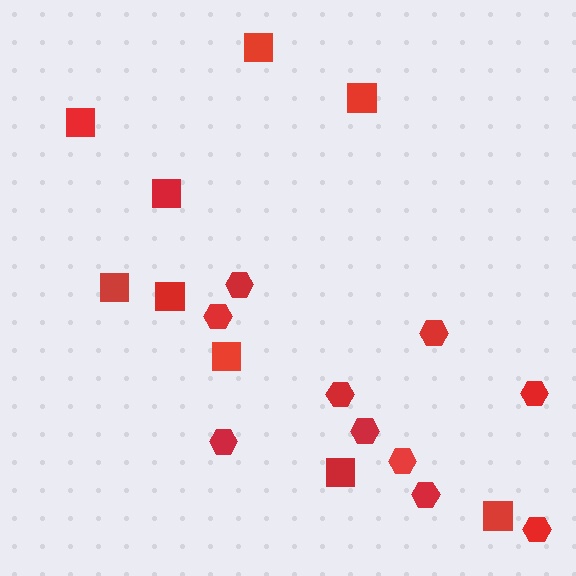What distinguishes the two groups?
There are 2 groups: one group of squares (9) and one group of hexagons (10).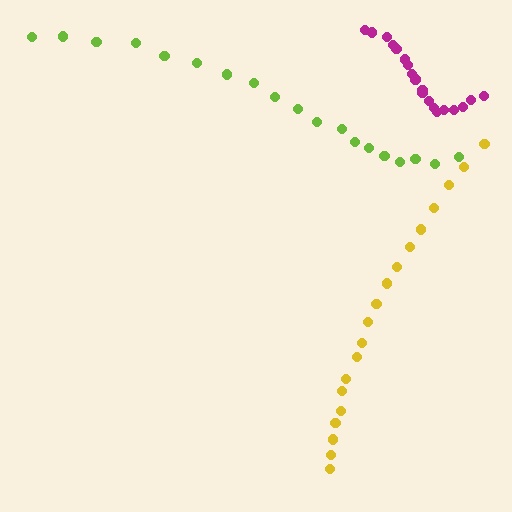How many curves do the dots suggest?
There are 3 distinct paths.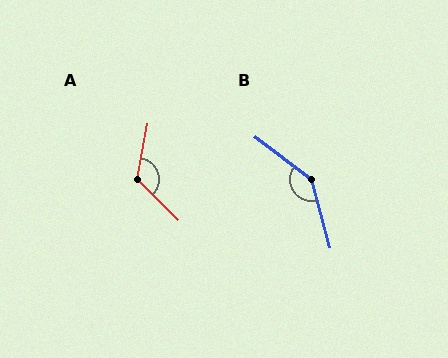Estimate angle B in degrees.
Approximately 142 degrees.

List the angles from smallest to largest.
A (124°), B (142°).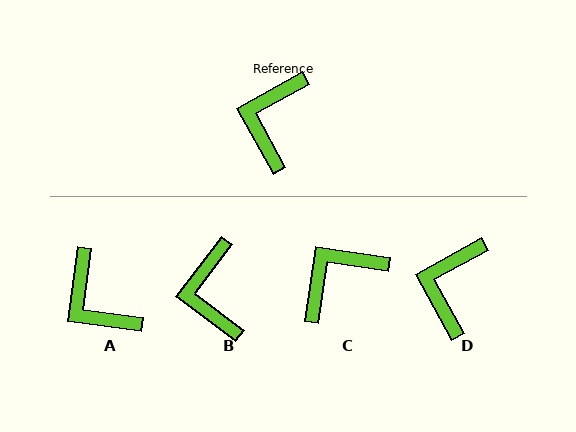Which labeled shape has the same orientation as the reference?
D.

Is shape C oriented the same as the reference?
No, it is off by about 37 degrees.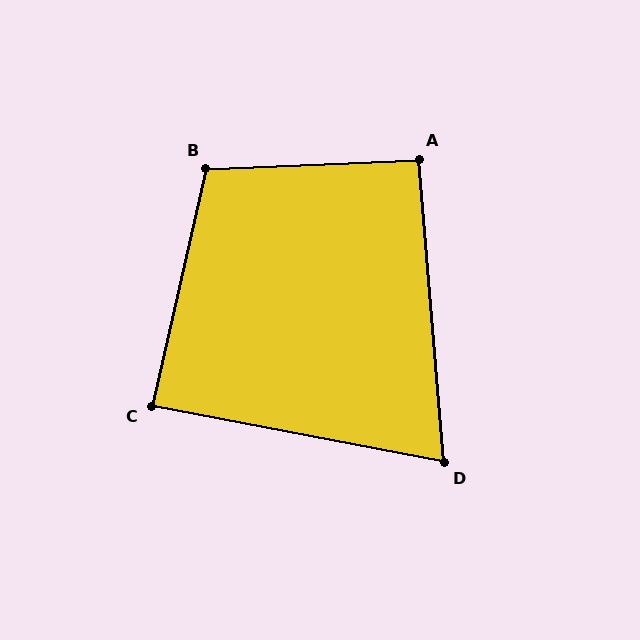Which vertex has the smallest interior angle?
D, at approximately 75 degrees.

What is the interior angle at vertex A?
Approximately 92 degrees (approximately right).